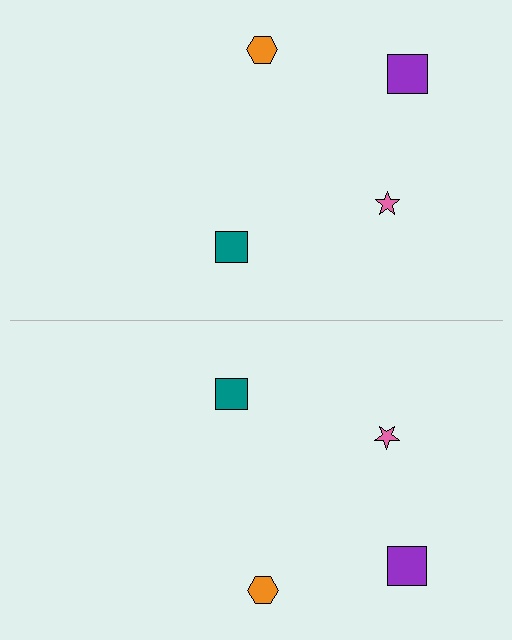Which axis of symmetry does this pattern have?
The pattern has a horizontal axis of symmetry running through the center of the image.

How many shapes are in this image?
There are 8 shapes in this image.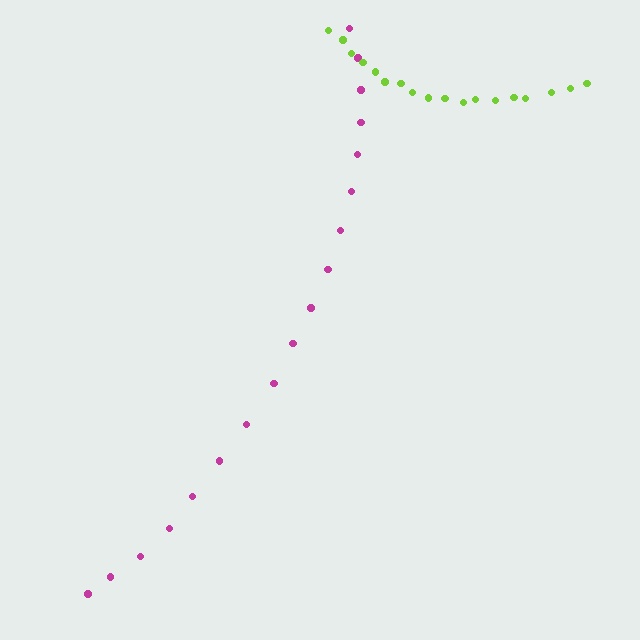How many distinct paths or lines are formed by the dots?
There are 2 distinct paths.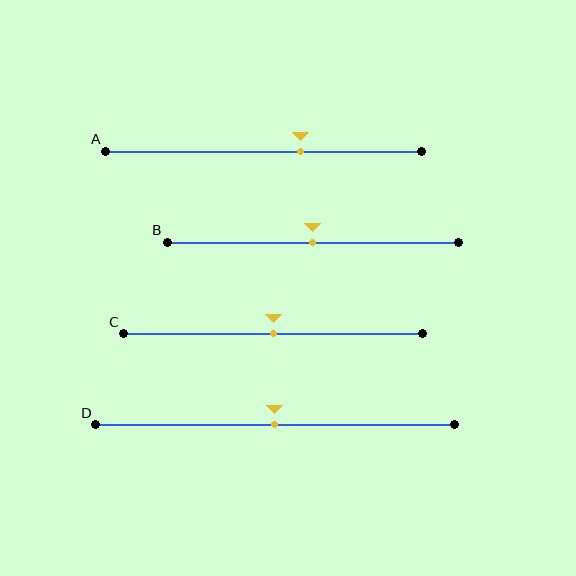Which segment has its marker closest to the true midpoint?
Segment B has its marker closest to the true midpoint.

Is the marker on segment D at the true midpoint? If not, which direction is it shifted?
Yes, the marker on segment D is at the true midpoint.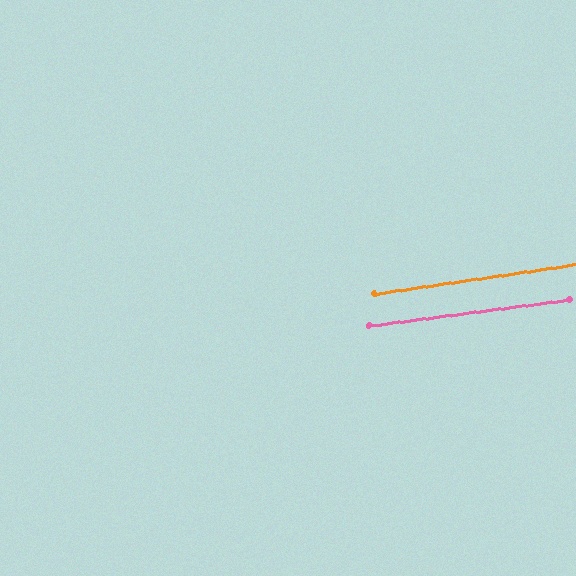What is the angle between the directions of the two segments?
Approximately 1 degree.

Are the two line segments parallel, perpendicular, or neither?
Parallel — their directions differ by only 1.0°.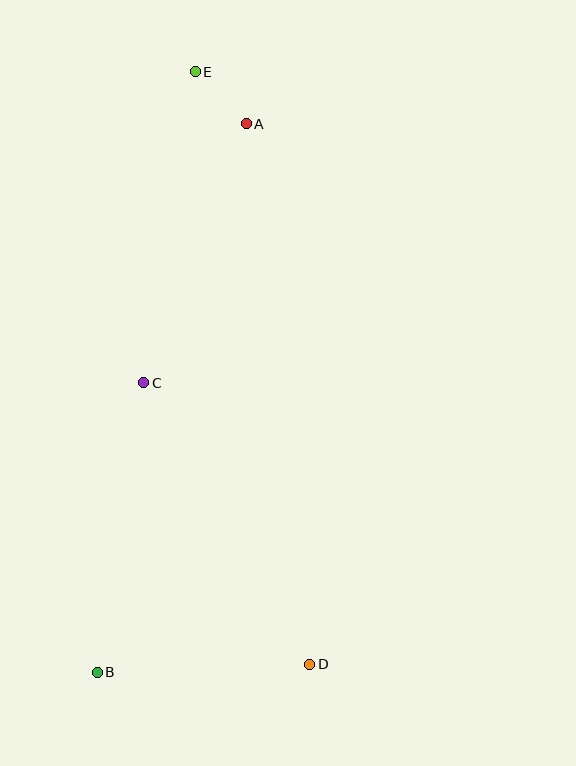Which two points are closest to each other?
Points A and E are closest to each other.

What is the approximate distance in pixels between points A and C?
The distance between A and C is approximately 279 pixels.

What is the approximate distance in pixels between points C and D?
The distance between C and D is approximately 327 pixels.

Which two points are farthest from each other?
Points B and E are farthest from each other.